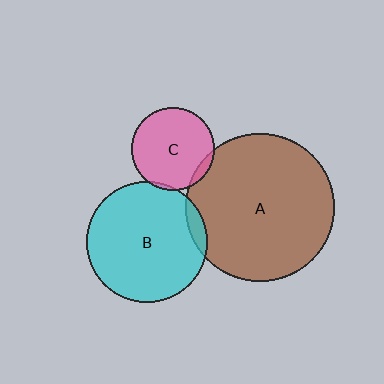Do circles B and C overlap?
Yes.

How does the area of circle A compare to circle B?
Approximately 1.5 times.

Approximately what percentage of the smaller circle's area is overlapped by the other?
Approximately 5%.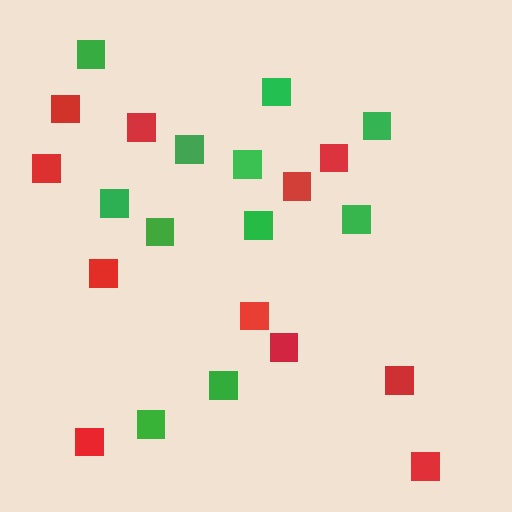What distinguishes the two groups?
There are 2 groups: one group of green squares (11) and one group of red squares (11).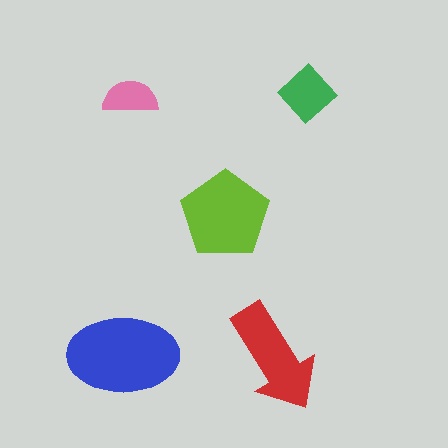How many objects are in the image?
There are 5 objects in the image.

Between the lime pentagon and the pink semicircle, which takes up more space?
The lime pentagon.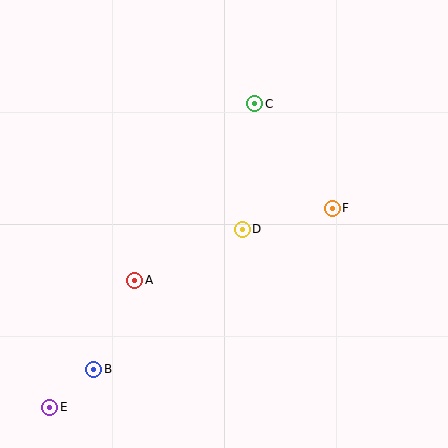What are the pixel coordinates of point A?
Point A is at (135, 280).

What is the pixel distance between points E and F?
The distance between E and F is 346 pixels.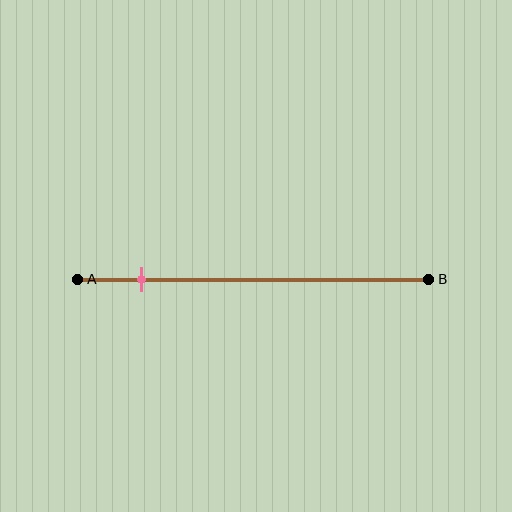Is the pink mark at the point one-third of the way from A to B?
No, the mark is at about 20% from A, not at the 33% one-third point.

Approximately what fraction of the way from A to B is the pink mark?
The pink mark is approximately 20% of the way from A to B.